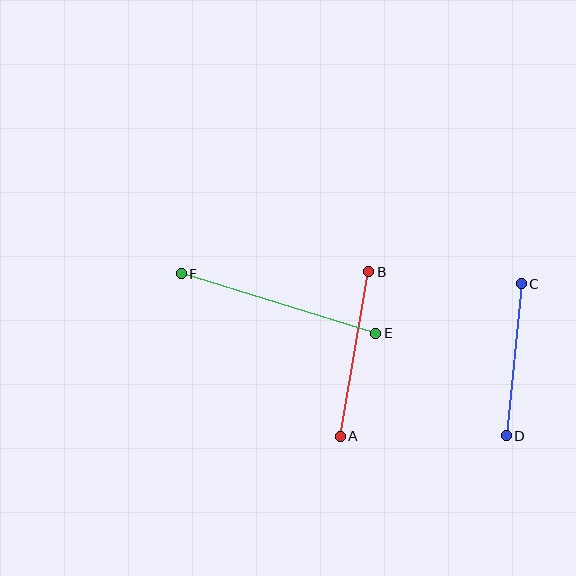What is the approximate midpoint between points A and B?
The midpoint is at approximately (354, 354) pixels.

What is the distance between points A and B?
The distance is approximately 167 pixels.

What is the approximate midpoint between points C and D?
The midpoint is at approximately (514, 360) pixels.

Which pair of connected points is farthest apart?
Points E and F are farthest apart.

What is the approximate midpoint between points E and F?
The midpoint is at approximately (278, 303) pixels.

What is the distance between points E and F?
The distance is approximately 204 pixels.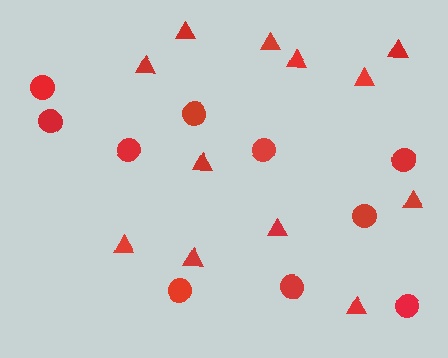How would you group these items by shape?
There are 2 groups: one group of circles (10) and one group of triangles (12).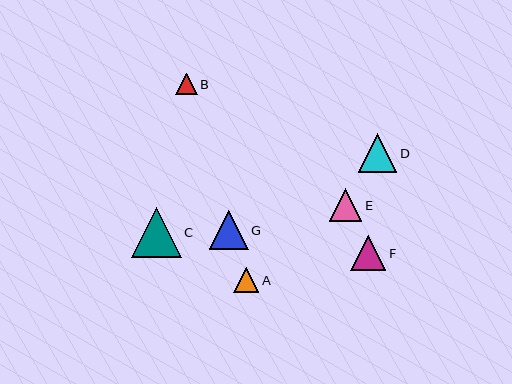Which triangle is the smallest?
Triangle B is the smallest with a size of approximately 21 pixels.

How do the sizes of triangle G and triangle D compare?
Triangle G and triangle D are approximately the same size.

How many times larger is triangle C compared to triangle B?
Triangle C is approximately 2.3 times the size of triangle B.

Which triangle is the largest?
Triangle C is the largest with a size of approximately 50 pixels.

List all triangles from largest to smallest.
From largest to smallest: C, G, D, F, E, A, B.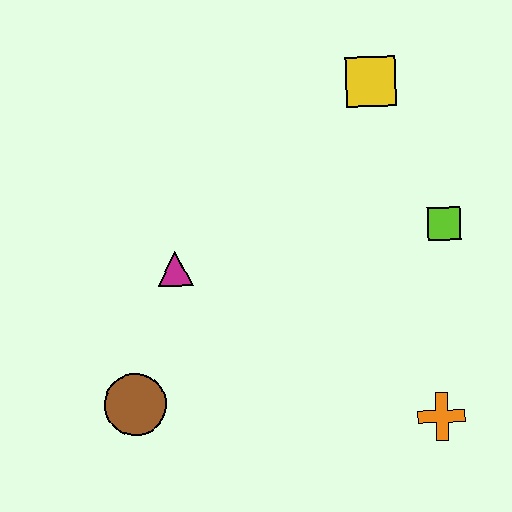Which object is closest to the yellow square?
The lime square is closest to the yellow square.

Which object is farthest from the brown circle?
The yellow square is farthest from the brown circle.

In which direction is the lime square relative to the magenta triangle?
The lime square is to the right of the magenta triangle.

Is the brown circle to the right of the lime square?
No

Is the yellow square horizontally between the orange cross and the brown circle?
Yes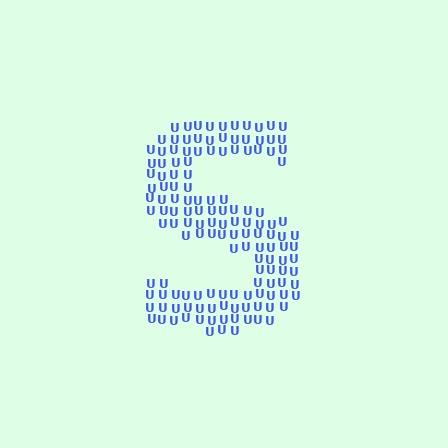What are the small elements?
The small elements are letter U's.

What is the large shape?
The large shape is the letter S.